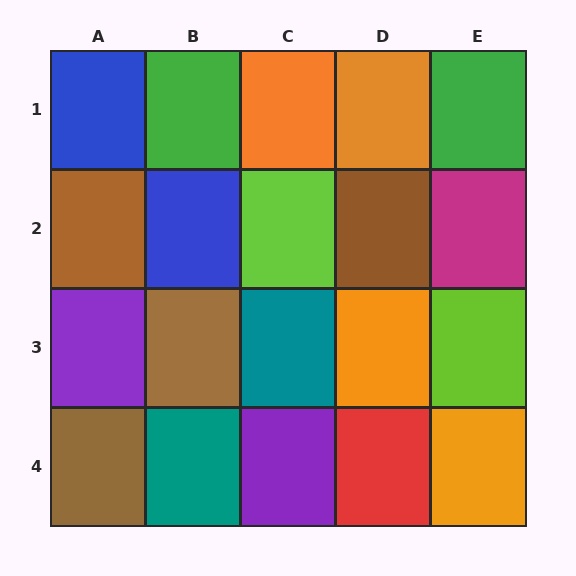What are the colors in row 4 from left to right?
Brown, teal, purple, red, orange.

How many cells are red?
1 cell is red.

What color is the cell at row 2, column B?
Blue.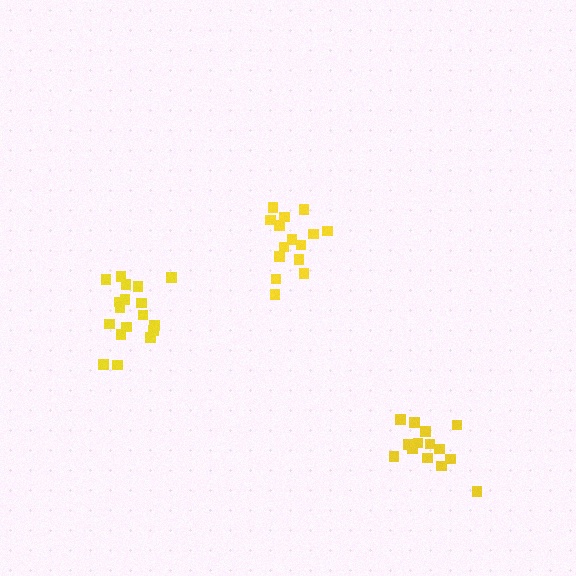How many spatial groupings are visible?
There are 3 spatial groupings.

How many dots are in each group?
Group 1: 14 dots, Group 2: 15 dots, Group 3: 18 dots (47 total).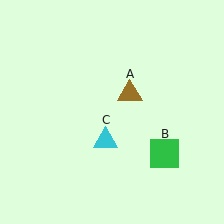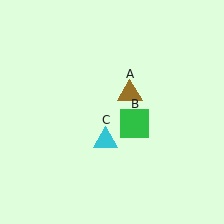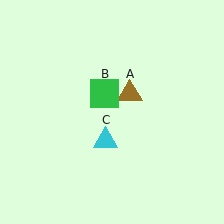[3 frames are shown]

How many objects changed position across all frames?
1 object changed position: green square (object B).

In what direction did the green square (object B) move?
The green square (object B) moved up and to the left.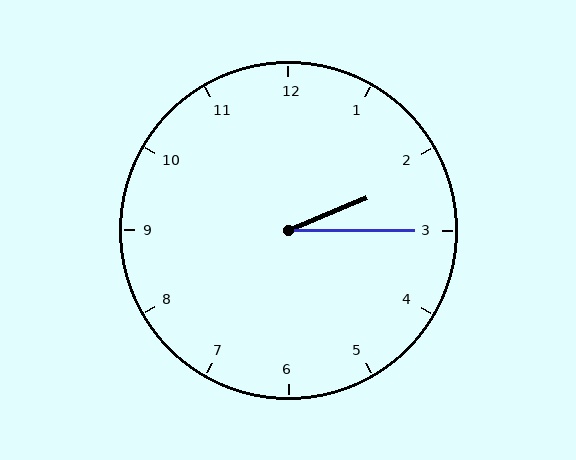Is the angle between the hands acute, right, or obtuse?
It is acute.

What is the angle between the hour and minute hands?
Approximately 22 degrees.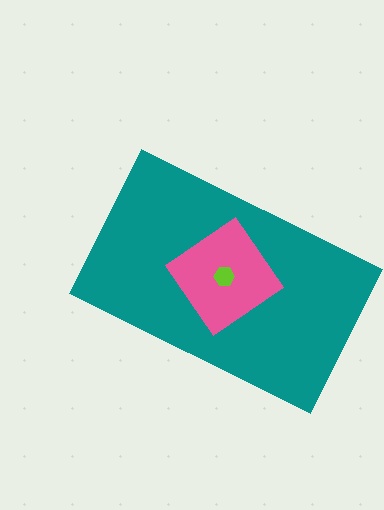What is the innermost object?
The lime hexagon.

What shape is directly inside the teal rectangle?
The pink diamond.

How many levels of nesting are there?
3.